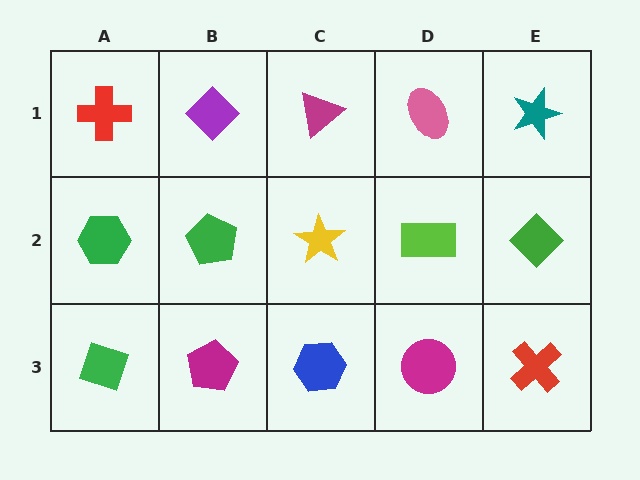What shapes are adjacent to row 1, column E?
A green diamond (row 2, column E), a pink ellipse (row 1, column D).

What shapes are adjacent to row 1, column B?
A green pentagon (row 2, column B), a red cross (row 1, column A), a magenta triangle (row 1, column C).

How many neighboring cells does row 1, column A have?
2.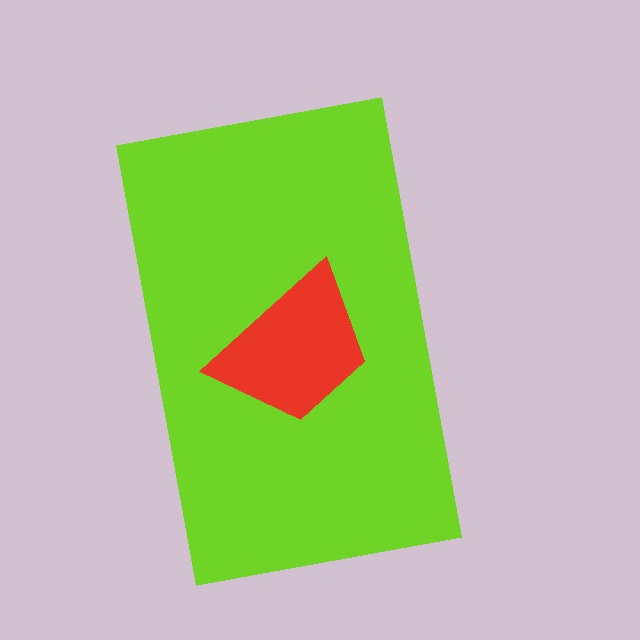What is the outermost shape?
The lime rectangle.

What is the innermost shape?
The red trapezoid.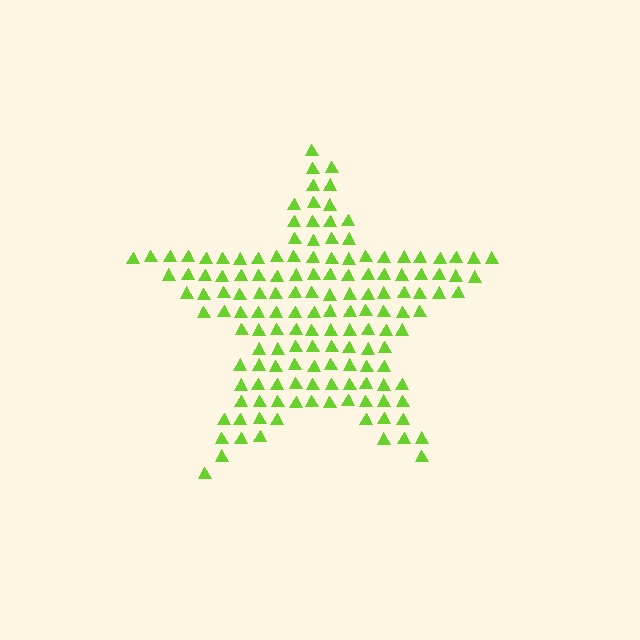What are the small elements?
The small elements are triangles.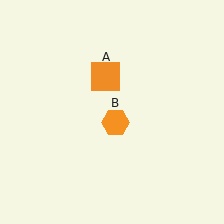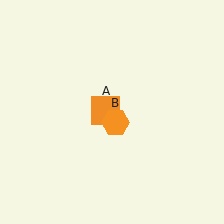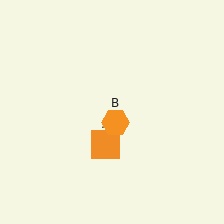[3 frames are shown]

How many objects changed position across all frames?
1 object changed position: orange square (object A).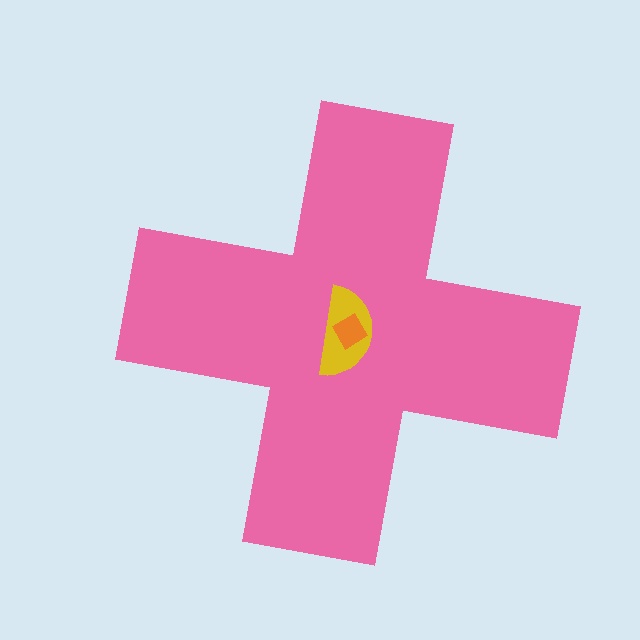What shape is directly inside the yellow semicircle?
The orange diamond.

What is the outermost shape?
The pink cross.